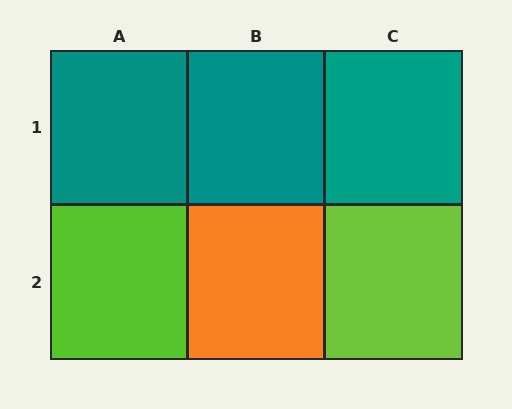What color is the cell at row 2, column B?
Orange.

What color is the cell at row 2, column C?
Lime.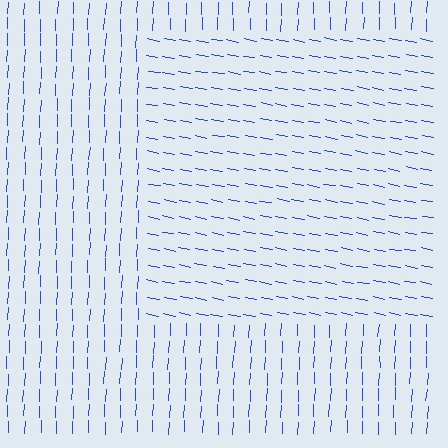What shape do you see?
I see a rectangle.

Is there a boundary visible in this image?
Yes, there is a texture boundary formed by a change in line orientation.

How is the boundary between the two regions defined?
The boundary is defined purely by a change in line orientation (approximately 82 degrees difference). All lines are the same color and thickness.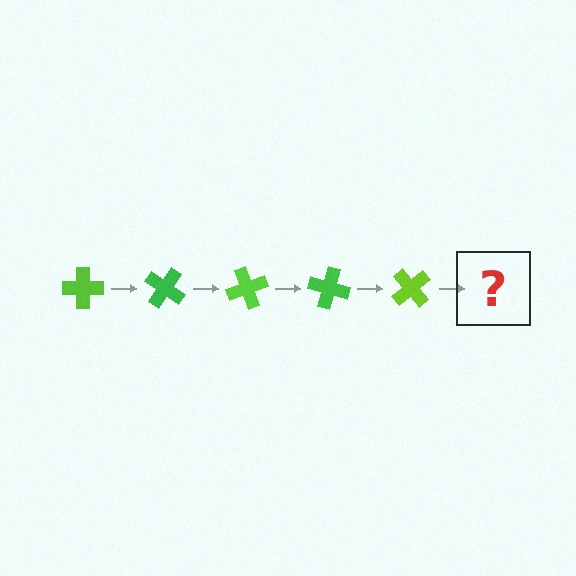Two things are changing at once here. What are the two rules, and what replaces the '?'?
The two rules are that it rotates 35 degrees each step and the color cycles through lime and green. The '?' should be a green cross, rotated 175 degrees from the start.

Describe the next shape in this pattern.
It should be a green cross, rotated 175 degrees from the start.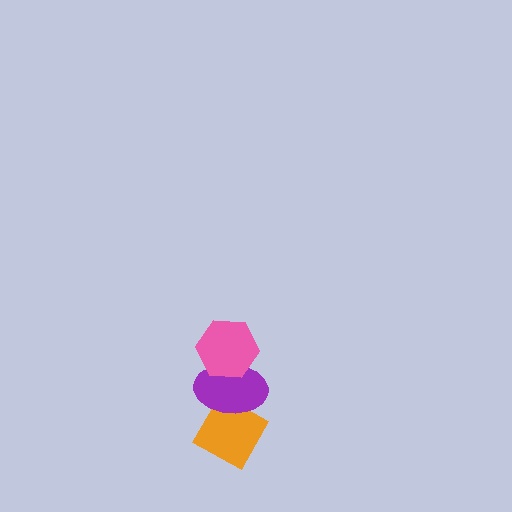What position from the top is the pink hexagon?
The pink hexagon is 1st from the top.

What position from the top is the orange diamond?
The orange diamond is 3rd from the top.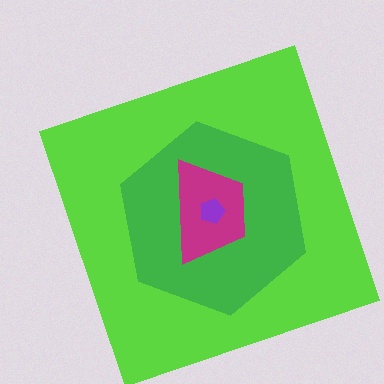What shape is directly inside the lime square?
The green hexagon.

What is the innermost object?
The purple pentagon.